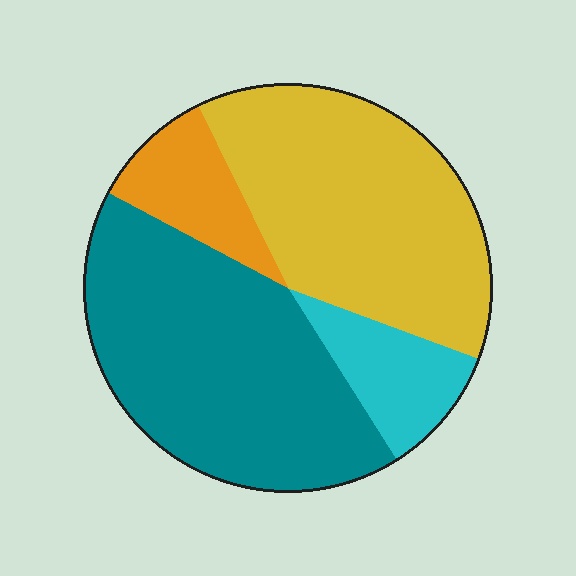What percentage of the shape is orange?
Orange covers roughly 10% of the shape.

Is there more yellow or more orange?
Yellow.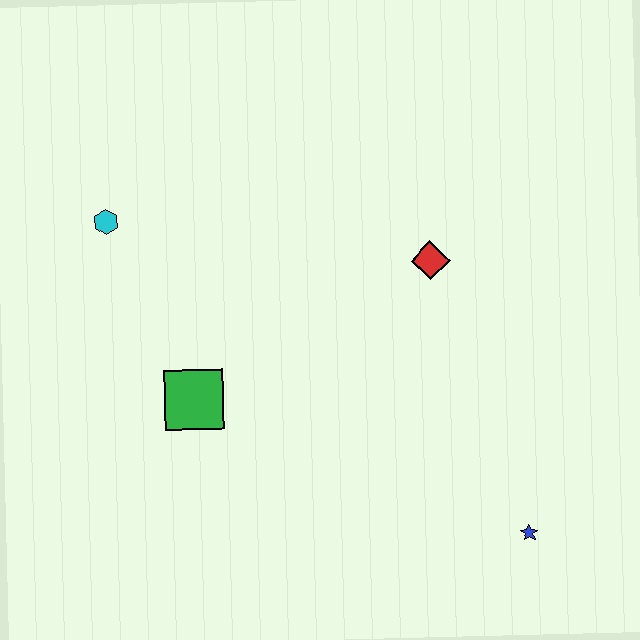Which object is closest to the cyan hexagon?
The green square is closest to the cyan hexagon.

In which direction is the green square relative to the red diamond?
The green square is to the left of the red diamond.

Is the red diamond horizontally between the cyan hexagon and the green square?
No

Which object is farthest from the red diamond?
The cyan hexagon is farthest from the red diamond.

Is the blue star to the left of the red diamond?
No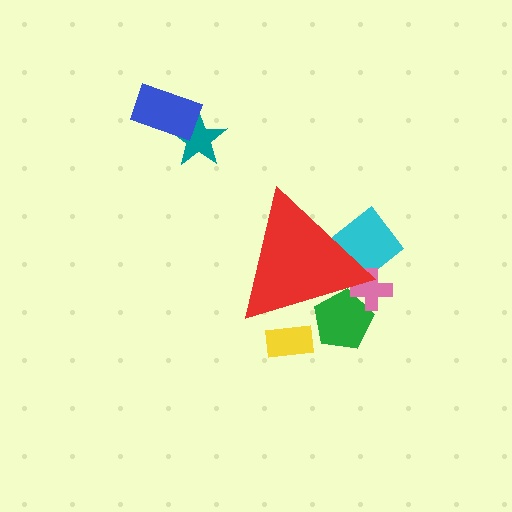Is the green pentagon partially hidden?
Yes, the green pentagon is partially hidden behind the red triangle.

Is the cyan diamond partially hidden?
Yes, the cyan diamond is partially hidden behind the red triangle.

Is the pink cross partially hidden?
Yes, the pink cross is partially hidden behind the red triangle.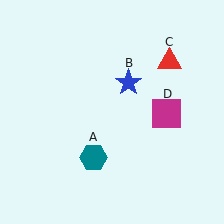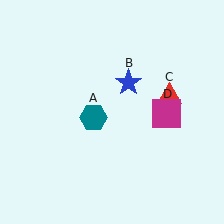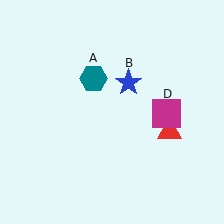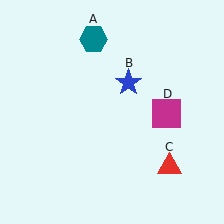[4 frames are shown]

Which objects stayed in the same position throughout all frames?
Blue star (object B) and magenta square (object D) remained stationary.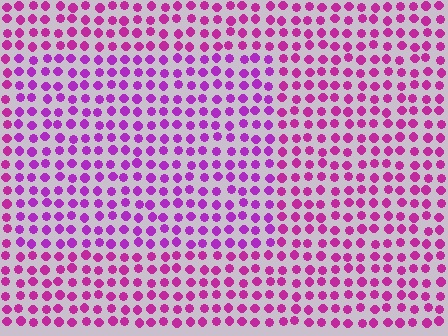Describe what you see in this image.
The image is filled with small magenta elements in a uniform arrangement. A rectangle-shaped region is visible where the elements are tinted to a slightly different hue, forming a subtle color boundary.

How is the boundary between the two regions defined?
The boundary is defined purely by a slight shift in hue (about 22 degrees). Spacing, size, and orientation are identical on both sides.